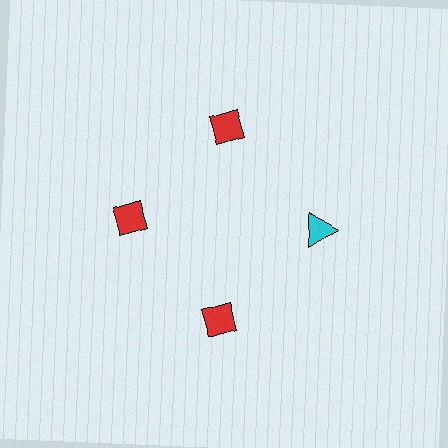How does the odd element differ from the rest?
It differs in both color (cyan instead of red) and shape (triangle instead of diamond).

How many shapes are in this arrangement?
There are 4 shapes arranged in a ring pattern.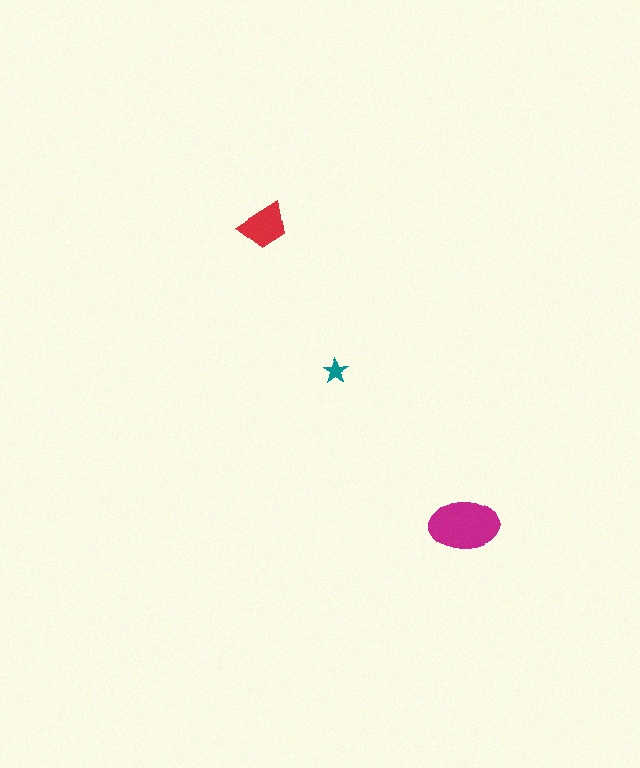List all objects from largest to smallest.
The magenta ellipse, the red trapezoid, the teal star.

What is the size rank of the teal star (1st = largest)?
3rd.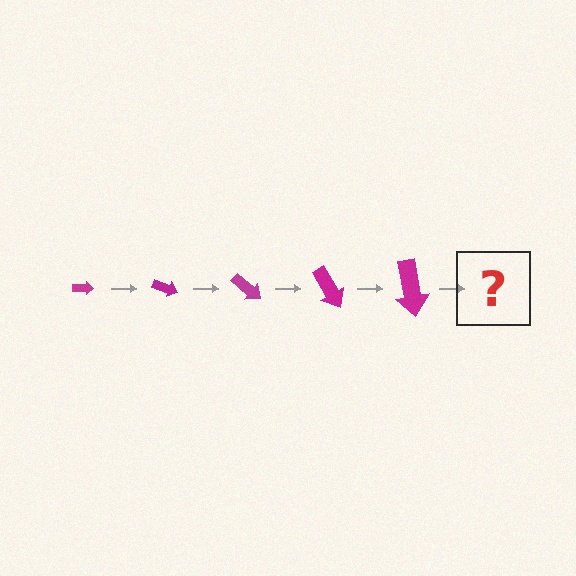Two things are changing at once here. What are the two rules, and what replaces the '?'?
The two rules are that the arrow grows larger each step and it rotates 20 degrees each step. The '?' should be an arrow, larger than the previous one and rotated 100 degrees from the start.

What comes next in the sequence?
The next element should be an arrow, larger than the previous one and rotated 100 degrees from the start.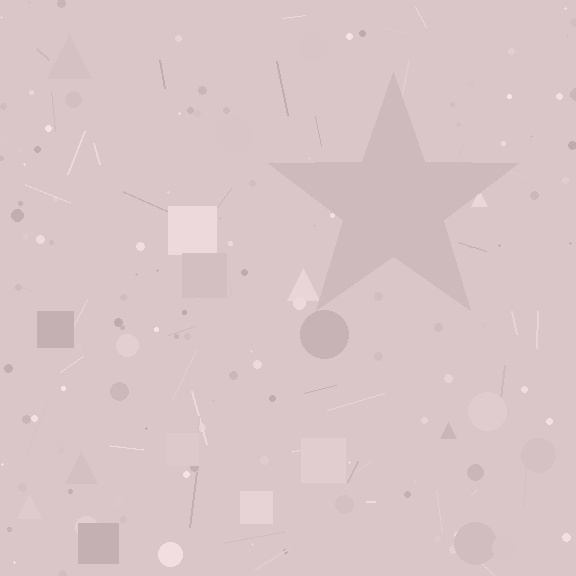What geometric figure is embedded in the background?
A star is embedded in the background.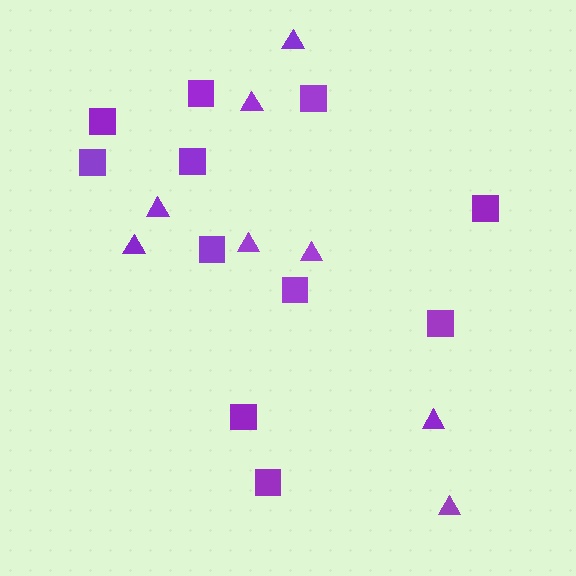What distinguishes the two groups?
There are 2 groups: one group of squares (11) and one group of triangles (8).